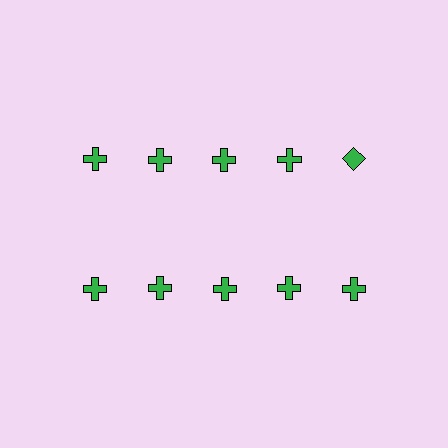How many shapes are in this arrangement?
There are 10 shapes arranged in a grid pattern.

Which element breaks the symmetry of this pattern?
The green diamond in the top row, rightmost column breaks the symmetry. All other shapes are green crosses.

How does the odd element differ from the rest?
It has a different shape: diamond instead of cross.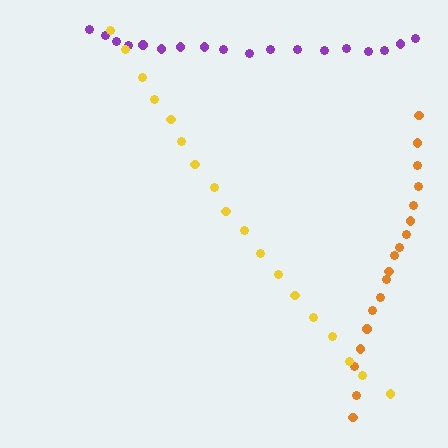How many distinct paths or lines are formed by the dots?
There are 3 distinct paths.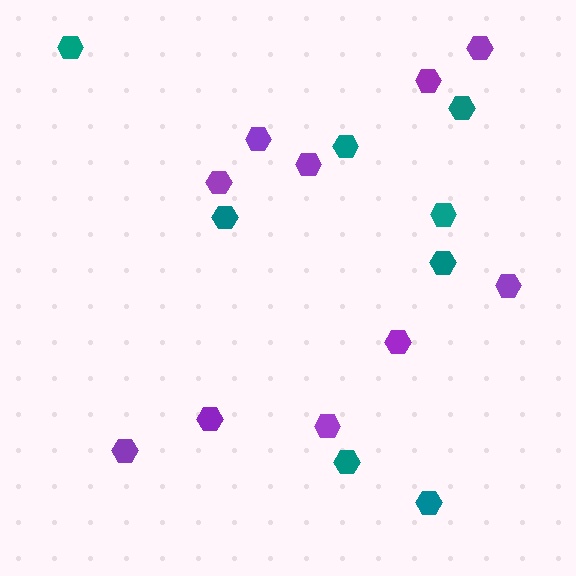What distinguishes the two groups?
There are 2 groups: one group of purple hexagons (10) and one group of teal hexagons (8).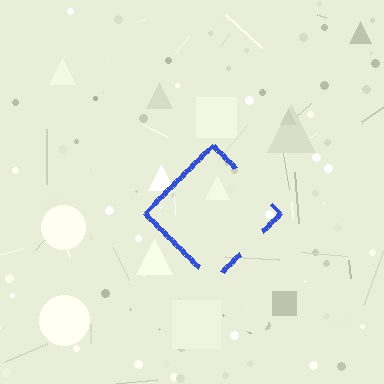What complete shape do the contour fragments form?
The contour fragments form a diamond.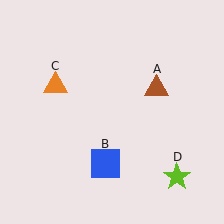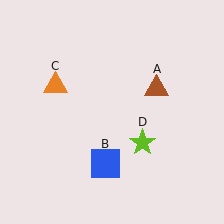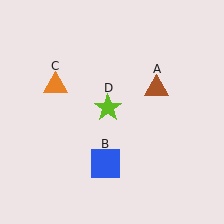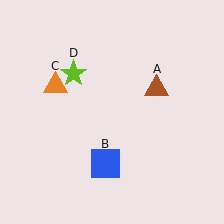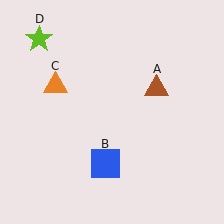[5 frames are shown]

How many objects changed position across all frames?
1 object changed position: lime star (object D).